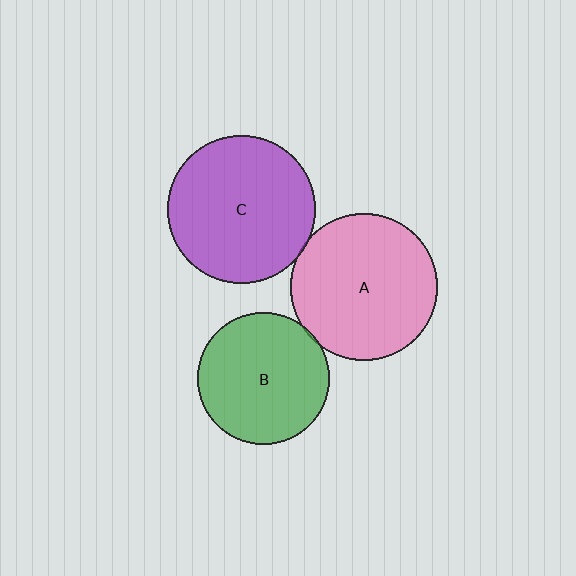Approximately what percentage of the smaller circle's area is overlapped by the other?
Approximately 5%.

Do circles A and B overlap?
Yes.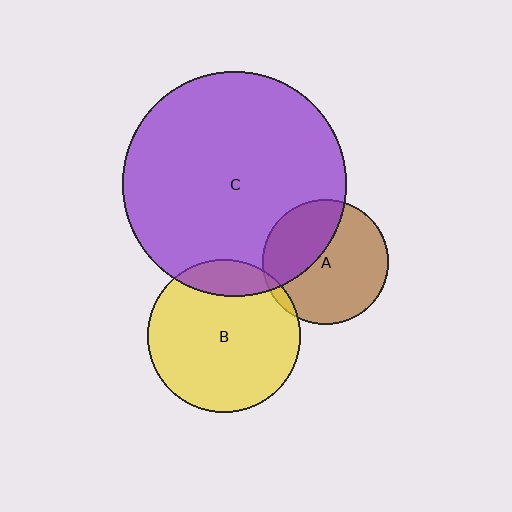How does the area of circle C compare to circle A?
Approximately 3.2 times.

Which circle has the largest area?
Circle C (purple).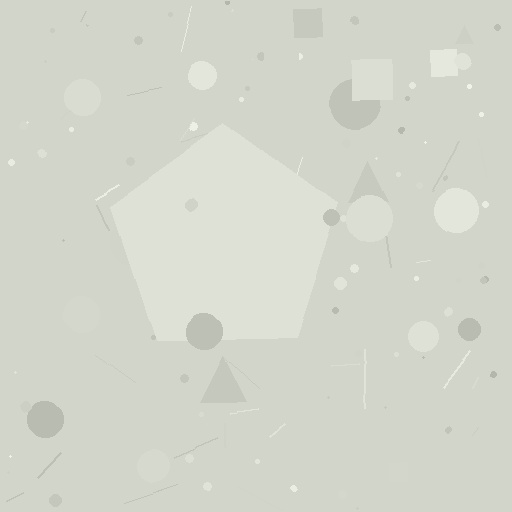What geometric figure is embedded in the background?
A pentagon is embedded in the background.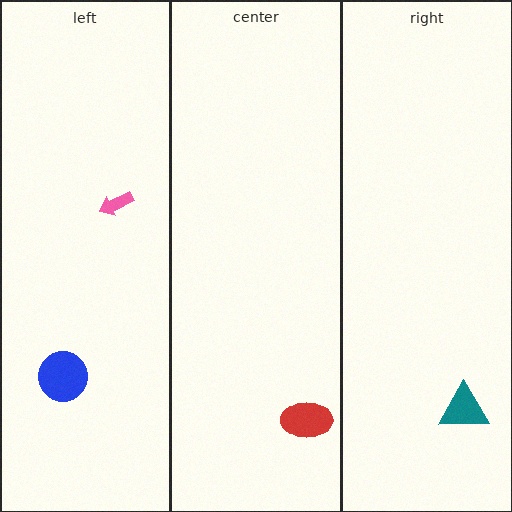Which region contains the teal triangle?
The right region.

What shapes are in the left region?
The blue circle, the pink arrow.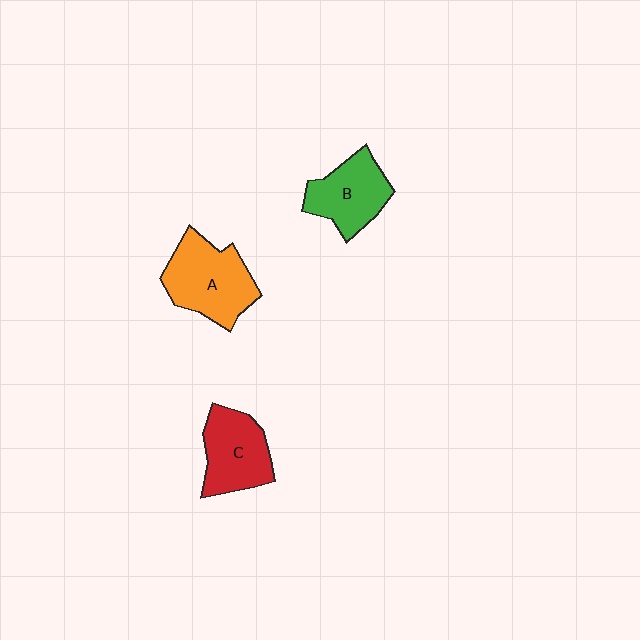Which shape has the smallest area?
Shape B (green).